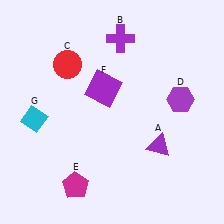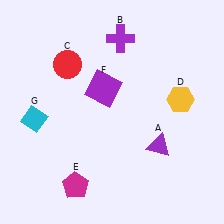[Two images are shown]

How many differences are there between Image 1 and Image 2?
There is 1 difference between the two images.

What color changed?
The hexagon (D) changed from purple in Image 1 to yellow in Image 2.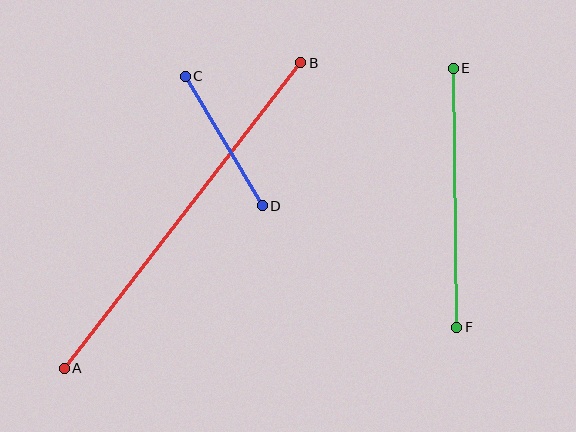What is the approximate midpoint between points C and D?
The midpoint is at approximately (224, 141) pixels.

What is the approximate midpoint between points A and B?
The midpoint is at approximately (183, 216) pixels.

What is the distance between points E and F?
The distance is approximately 259 pixels.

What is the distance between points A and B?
The distance is approximately 386 pixels.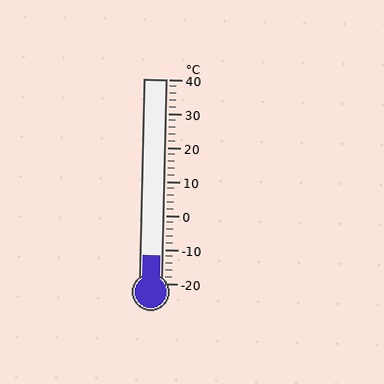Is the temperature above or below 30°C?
The temperature is below 30°C.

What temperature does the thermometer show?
The thermometer shows approximately -12°C.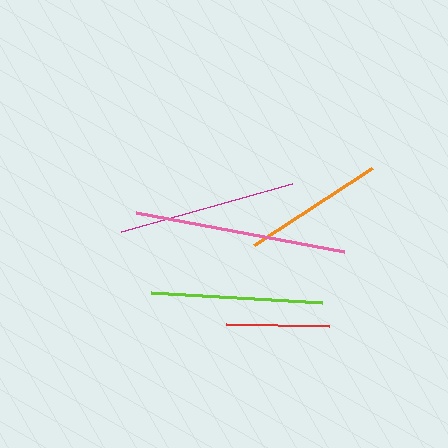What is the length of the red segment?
The red segment is approximately 103 pixels long.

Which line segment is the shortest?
The red line is the shortest at approximately 103 pixels.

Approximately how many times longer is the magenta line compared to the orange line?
The magenta line is approximately 1.3 times the length of the orange line.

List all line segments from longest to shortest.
From longest to shortest: pink, magenta, lime, orange, red.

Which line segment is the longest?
The pink line is the longest at approximately 212 pixels.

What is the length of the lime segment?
The lime segment is approximately 171 pixels long.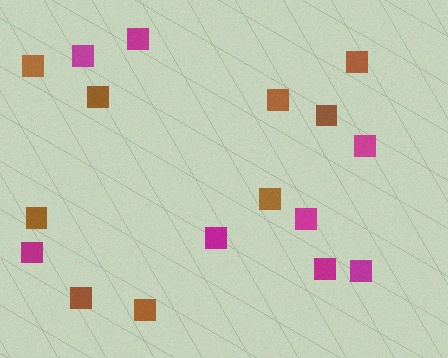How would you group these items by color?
There are 2 groups: one group of magenta squares (8) and one group of brown squares (9).